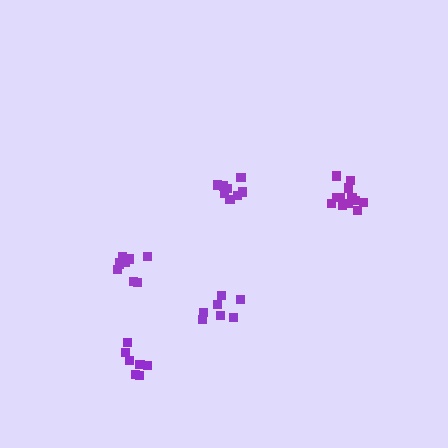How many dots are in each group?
Group 1: 8 dots, Group 2: 7 dots, Group 3: 9 dots, Group 4: 7 dots, Group 5: 12 dots (43 total).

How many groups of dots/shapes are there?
There are 5 groups.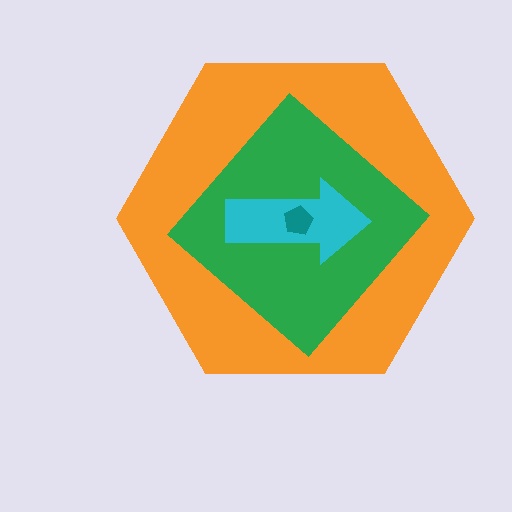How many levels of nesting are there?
4.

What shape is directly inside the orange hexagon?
The green diamond.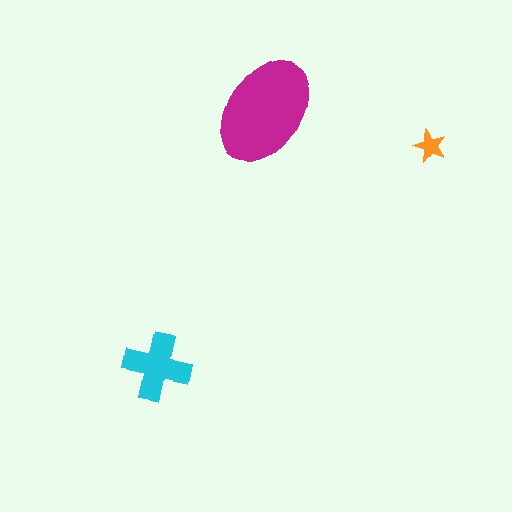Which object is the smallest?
The orange star.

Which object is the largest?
The magenta ellipse.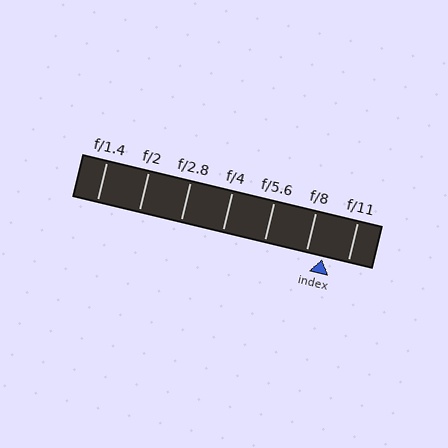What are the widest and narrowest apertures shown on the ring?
The widest aperture shown is f/1.4 and the narrowest is f/11.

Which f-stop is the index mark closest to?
The index mark is closest to f/8.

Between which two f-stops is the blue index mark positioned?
The index mark is between f/8 and f/11.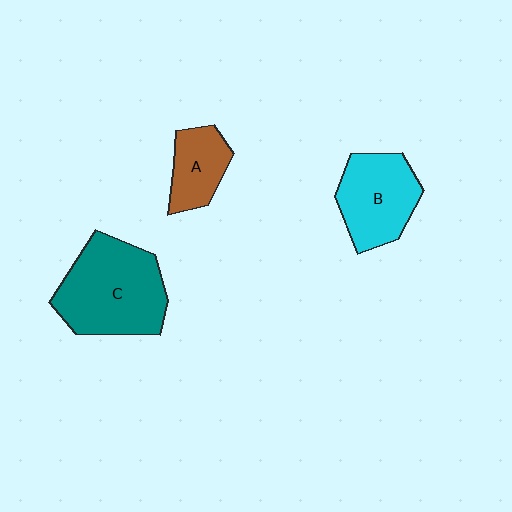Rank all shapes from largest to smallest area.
From largest to smallest: C (teal), B (cyan), A (brown).